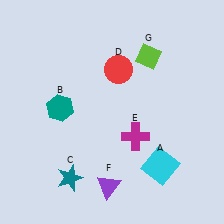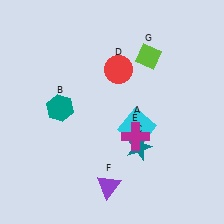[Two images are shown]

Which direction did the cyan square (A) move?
The cyan square (A) moved up.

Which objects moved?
The objects that moved are: the cyan square (A), the teal star (C).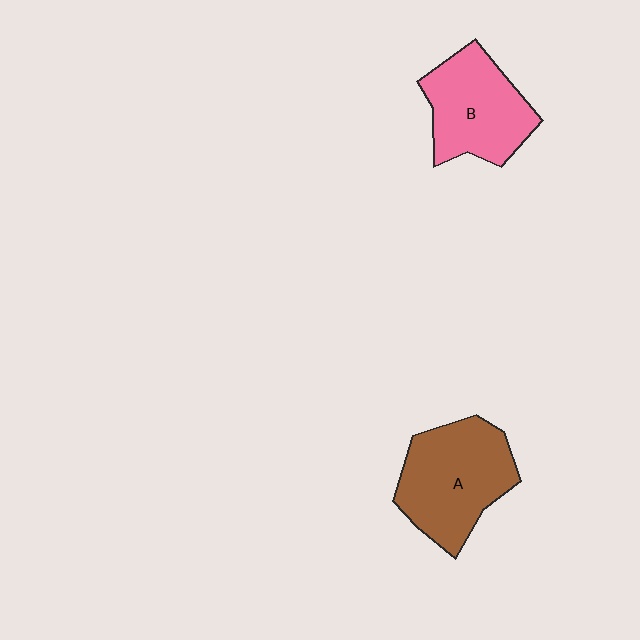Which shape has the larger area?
Shape A (brown).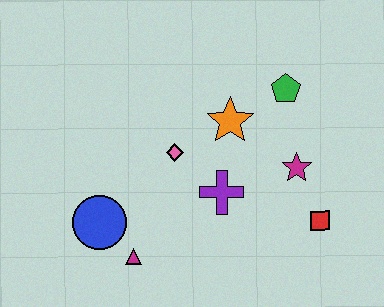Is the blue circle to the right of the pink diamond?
No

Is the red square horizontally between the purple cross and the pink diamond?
No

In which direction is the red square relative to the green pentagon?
The red square is below the green pentagon.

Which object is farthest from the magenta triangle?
The green pentagon is farthest from the magenta triangle.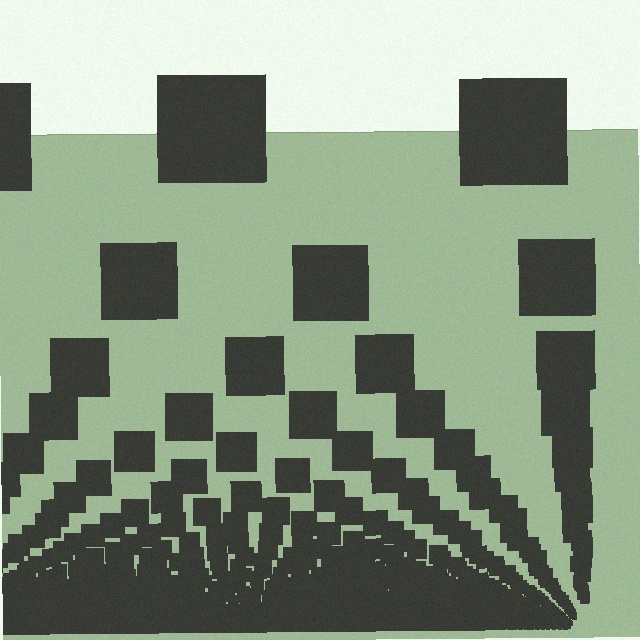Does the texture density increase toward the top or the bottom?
Density increases toward the bottom.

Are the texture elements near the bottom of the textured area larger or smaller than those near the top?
Smaller. The gradient is inverted — elements near the bottom are smaller and denser.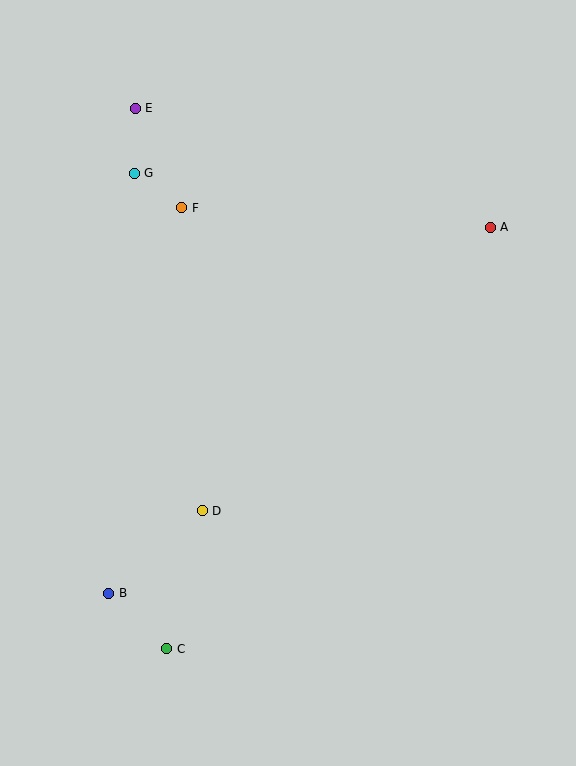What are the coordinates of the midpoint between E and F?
The midpoint between E and F is at (159, 158).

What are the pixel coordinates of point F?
Point F is at (182, 208).